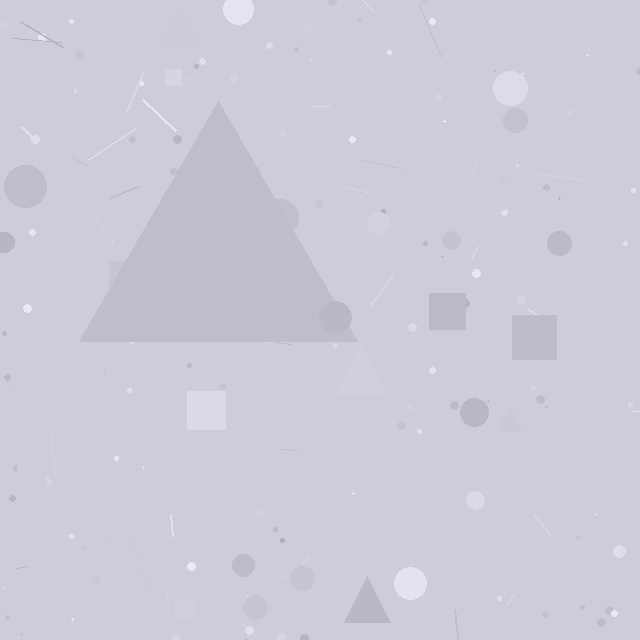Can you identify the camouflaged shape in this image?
The camouflaged shape is a triangle.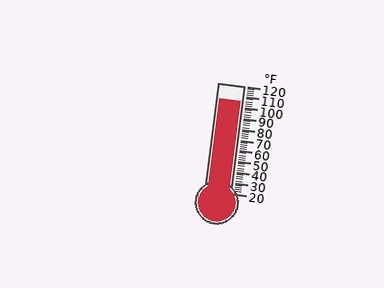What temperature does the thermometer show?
The thermometer shows approximately 106°F.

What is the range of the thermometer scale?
The thermometer scale ranges from 20°F to 120°F.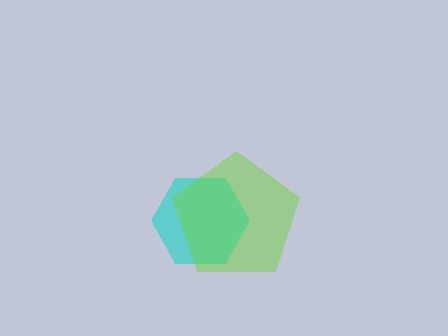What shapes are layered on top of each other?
The layered shapes are: a cyan hexagon, a lime pentagon.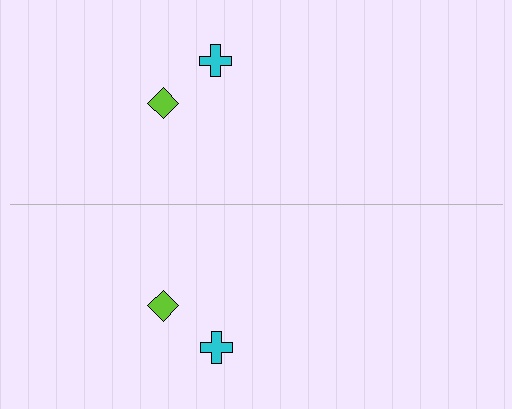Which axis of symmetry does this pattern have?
The pattern has a horizontal axis of symmetry running through the center of the image.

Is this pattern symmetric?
Yes, this pattern has bilateral (reflection) symmetry.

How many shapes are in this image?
There are 4 shapes in this image.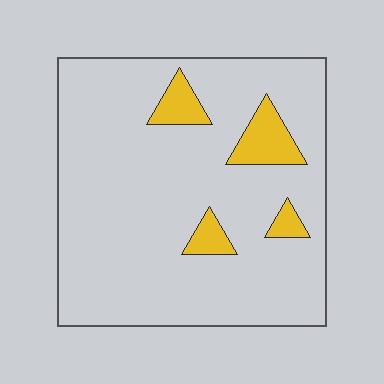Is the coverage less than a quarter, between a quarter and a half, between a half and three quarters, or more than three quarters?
Less than a quarter.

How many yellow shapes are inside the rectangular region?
4.